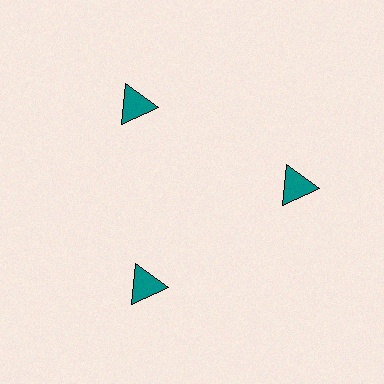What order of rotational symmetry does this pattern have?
This pattern has 3-fold rotational symmetry.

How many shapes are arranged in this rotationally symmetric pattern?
There are 3 shapes, arranged in 3 groups of 1.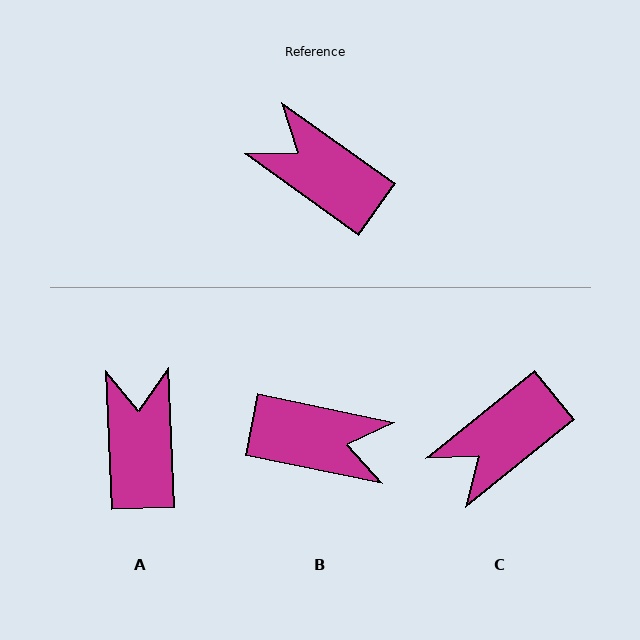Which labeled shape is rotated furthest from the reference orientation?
B, about 156 degrees away.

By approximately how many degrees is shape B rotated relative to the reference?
Approximately 156 degrees clockwise.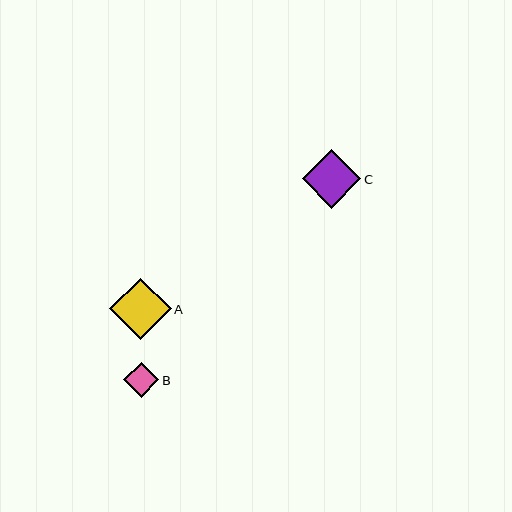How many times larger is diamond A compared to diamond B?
Diamond A is approximately 1.8 times the size of diamond B.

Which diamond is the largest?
Diamond A is the largest with a size of approximately 62 pixels.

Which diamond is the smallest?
Diamond B is the smallest with a size of approximately 35 pixels.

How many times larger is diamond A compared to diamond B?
Diamond A is approximately 1.8 times the size of diamond B.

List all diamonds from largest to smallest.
From largest to smallest: A, C, B.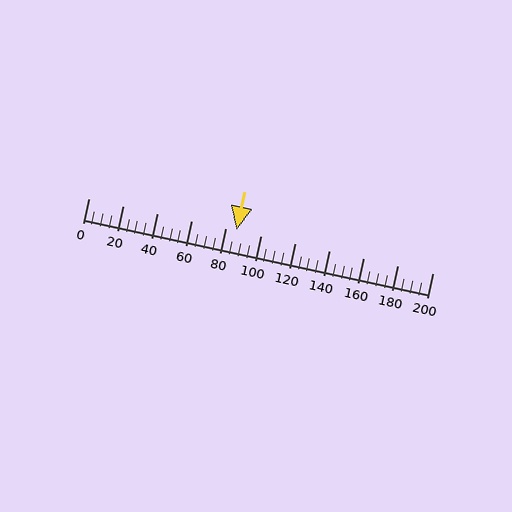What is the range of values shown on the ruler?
The ruler shows values from 0 to 200.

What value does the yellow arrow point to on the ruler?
The yellow arrow points to approximately 86.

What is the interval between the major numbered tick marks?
The major tick marks are spaced 20 units apart.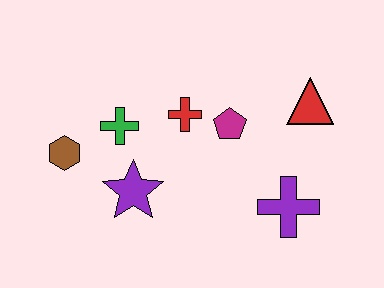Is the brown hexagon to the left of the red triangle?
Yes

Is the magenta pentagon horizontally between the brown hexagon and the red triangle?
Yes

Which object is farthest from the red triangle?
The brown hexagon is farthest from the red triangle.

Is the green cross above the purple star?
Yes